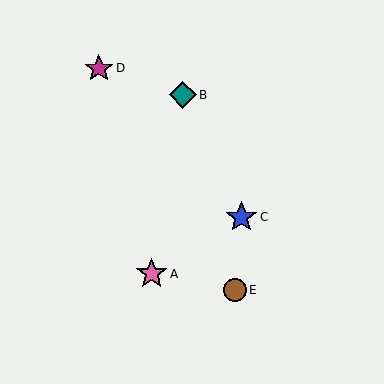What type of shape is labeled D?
Shape D is a magenta star.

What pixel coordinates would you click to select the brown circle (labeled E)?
Click at (235, 290) to select the brown circle E.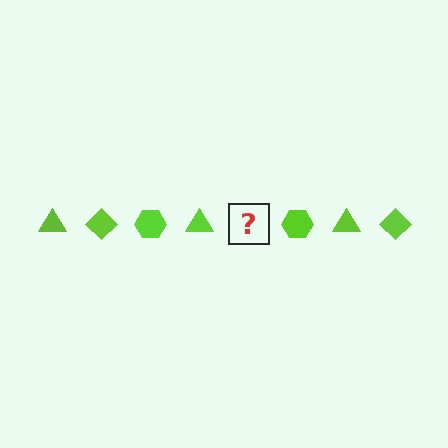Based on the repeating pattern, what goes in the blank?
The blank should be a lime diamond.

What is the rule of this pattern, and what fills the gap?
The rule is that the pattern cycles through triangle, diamond, hexagon shapes in lime. The gap should be filled with a lime diamond.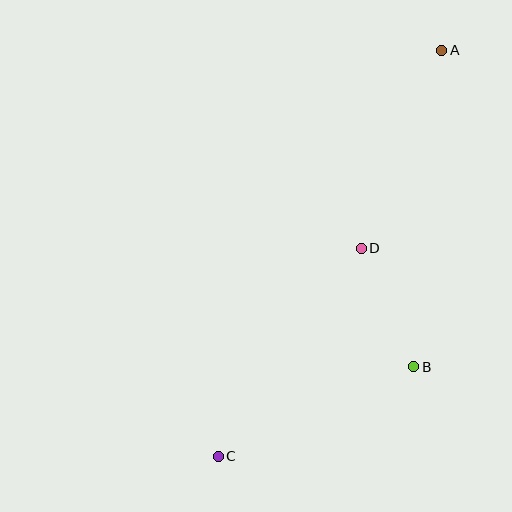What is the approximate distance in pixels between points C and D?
The distance between C and D is approximately 253 pixels.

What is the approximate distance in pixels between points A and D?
The distance between A and D is approximately 214 pixels.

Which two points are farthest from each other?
Points A and C are farthest from each other.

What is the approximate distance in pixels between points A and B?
The distance between A and B is approximately 318 pixels.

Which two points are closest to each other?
Points B and D are closest to each other.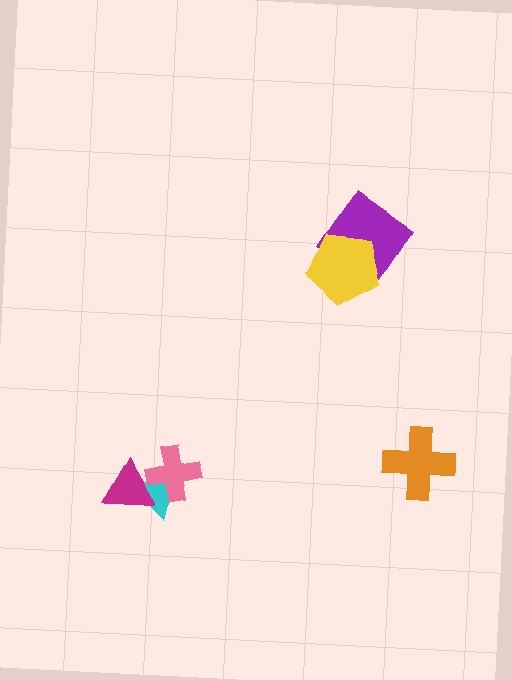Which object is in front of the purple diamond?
The yellow pentagon is in front of the purple diamond.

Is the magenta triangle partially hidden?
Yes, it is partially covered by another shape.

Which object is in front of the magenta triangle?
The pink cross is in front of the magenta triangle.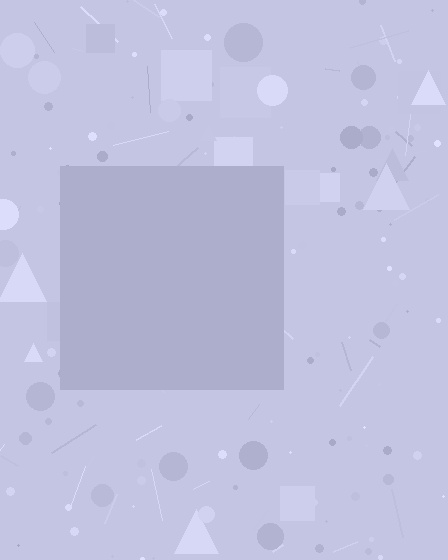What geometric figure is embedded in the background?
A square is embedded in the background.